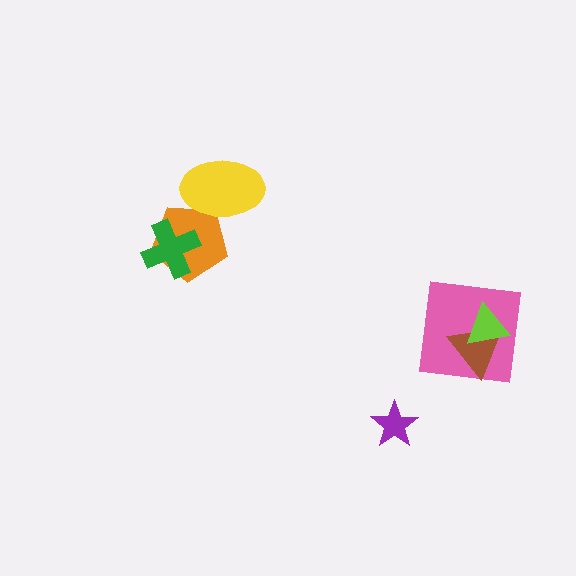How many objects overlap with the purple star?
0 objects overlap with the purple star.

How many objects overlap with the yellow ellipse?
1 object overlaps with the yellow ellipse.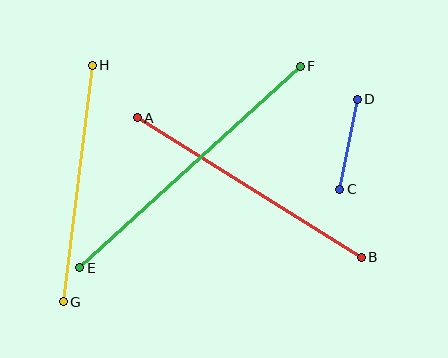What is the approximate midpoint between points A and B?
The midpoint is at approximately (249, 187) pixels.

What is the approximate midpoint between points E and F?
The midpoint is at approximately (190, 167) pixels.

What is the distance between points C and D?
The distance is approximately 91 pixels.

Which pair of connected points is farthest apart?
Points E and F are farthest apart.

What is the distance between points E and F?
The distance is approximately 299 pixels.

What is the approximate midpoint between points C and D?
The midpoint is at approximately (348, 144) pixels.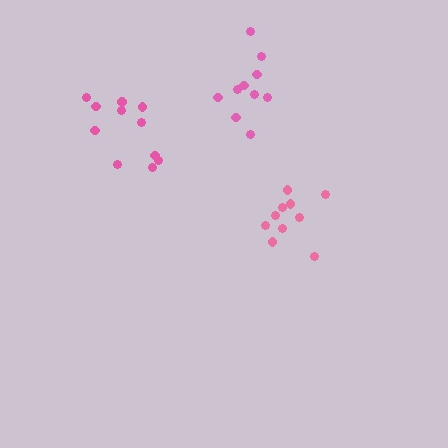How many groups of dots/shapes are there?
There are 3 groups.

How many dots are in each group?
Group 1: 11 dots, Group 2: 10 dots, Group 3: 10 dots (31 total).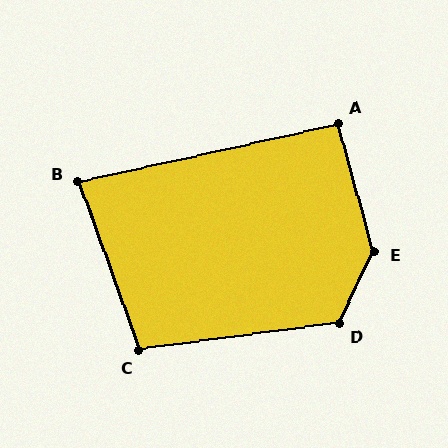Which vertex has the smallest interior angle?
B, at approximately 83 degrees.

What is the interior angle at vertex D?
Approximately 123 degrees (obtuse).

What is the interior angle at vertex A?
Approximately 93 degrees (approximately right).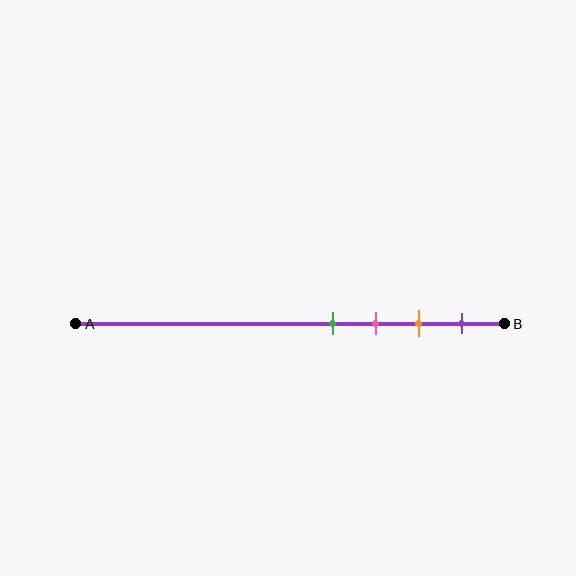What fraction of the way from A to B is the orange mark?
The orange mark is approximately 80% (0.8) of the way from A to B.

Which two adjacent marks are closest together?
The green and pink marks are the closest adjacent pair.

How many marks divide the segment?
There are 4 marks dividing the segment.